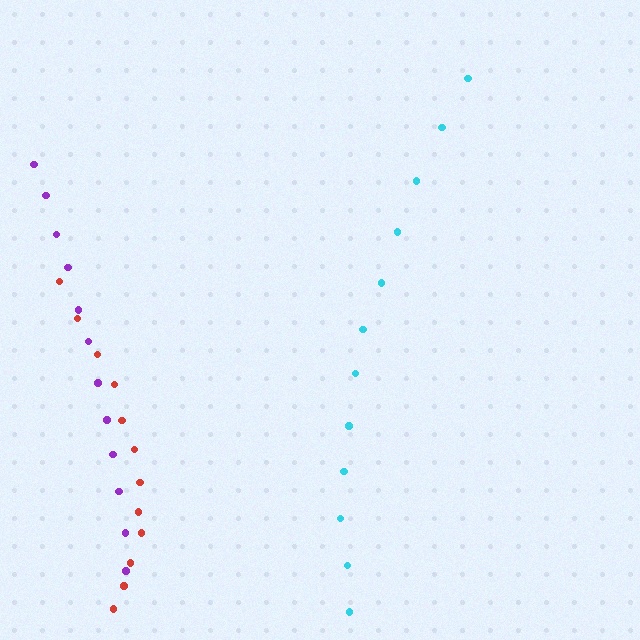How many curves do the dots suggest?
There are 3 distinct paths.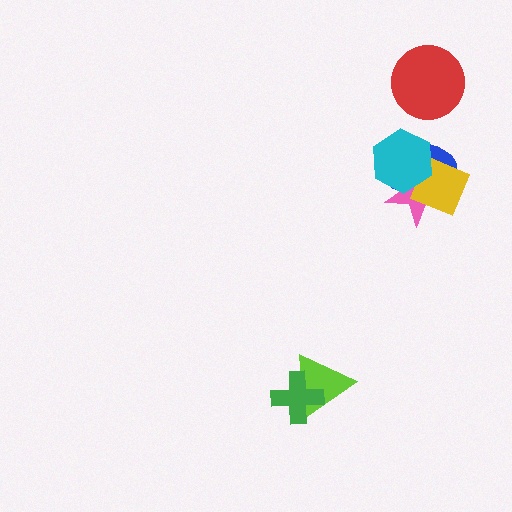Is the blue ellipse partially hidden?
Yes, it is partially covered by another shape.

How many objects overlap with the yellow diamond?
3 objects overlap with the yellow diamond.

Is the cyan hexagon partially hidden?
No, no other shape covers it.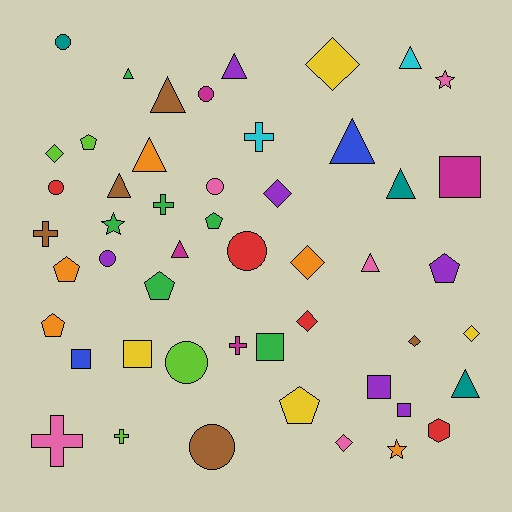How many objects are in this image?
There are 50 objects.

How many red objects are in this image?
There are 4 red objects.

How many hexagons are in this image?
There is 1 hexagon.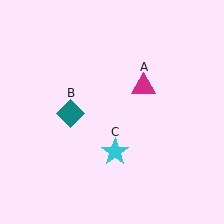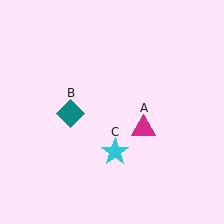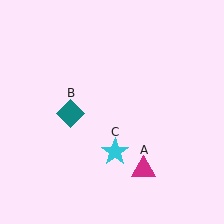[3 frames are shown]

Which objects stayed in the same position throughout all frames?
Teal diamond (object B) and cyan star (object C) remained stationary.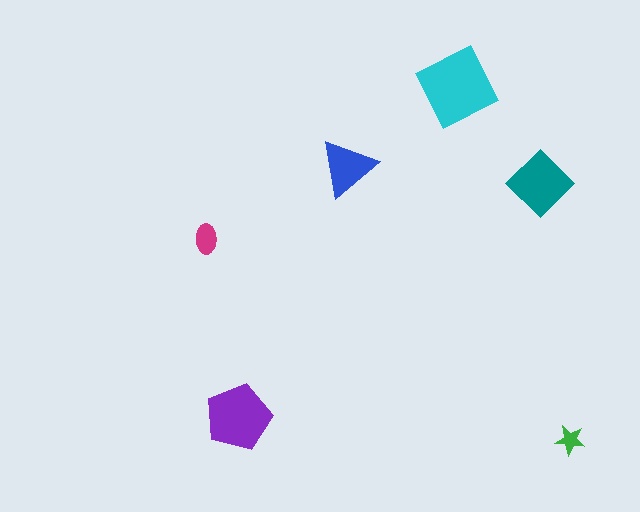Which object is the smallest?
The green star.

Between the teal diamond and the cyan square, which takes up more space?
The cyan square.